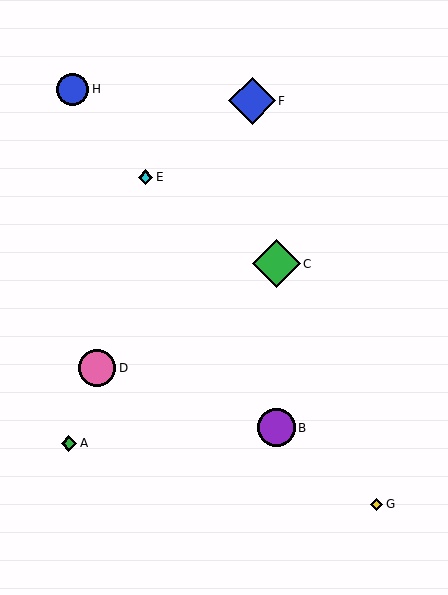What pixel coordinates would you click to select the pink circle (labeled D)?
Click at (97, 368) to select the pink circle D.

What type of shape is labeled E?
Shape E is a cyan diamond.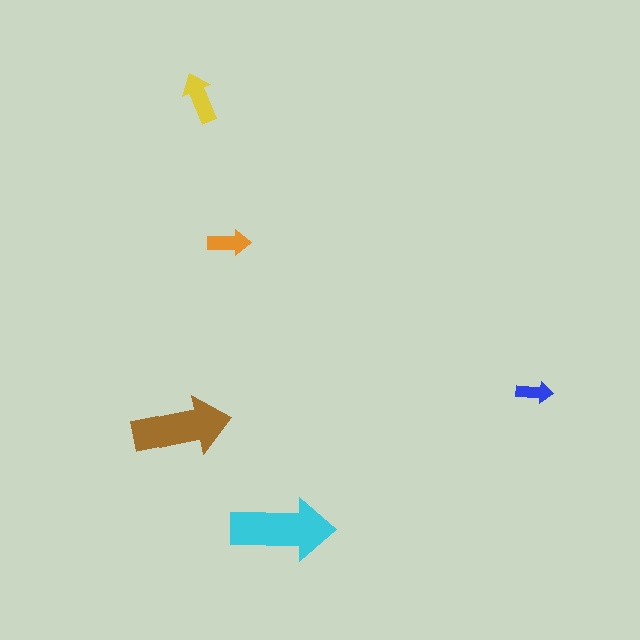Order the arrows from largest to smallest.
the cyan one, the brown one, the yellow one, the orange one, the blue one.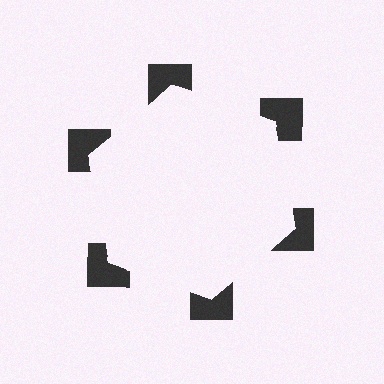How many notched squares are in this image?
There are 6 — one at each vertex of the illusory hexagon.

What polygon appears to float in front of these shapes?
An illusory hexagon — its edges are inferred from the aligned wedge cuts in the notched squares, not physically drawn.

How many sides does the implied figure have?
6 sides.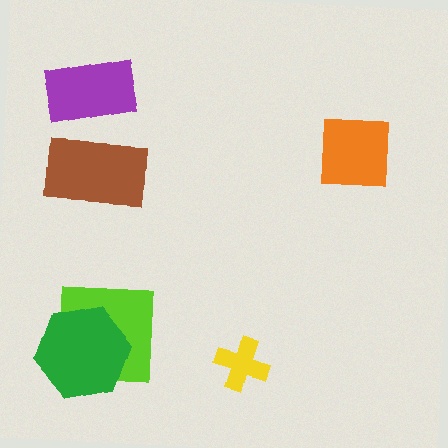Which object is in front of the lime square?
The green hexagon is in front of the lime square.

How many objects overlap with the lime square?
1 object overlaps with the lime square.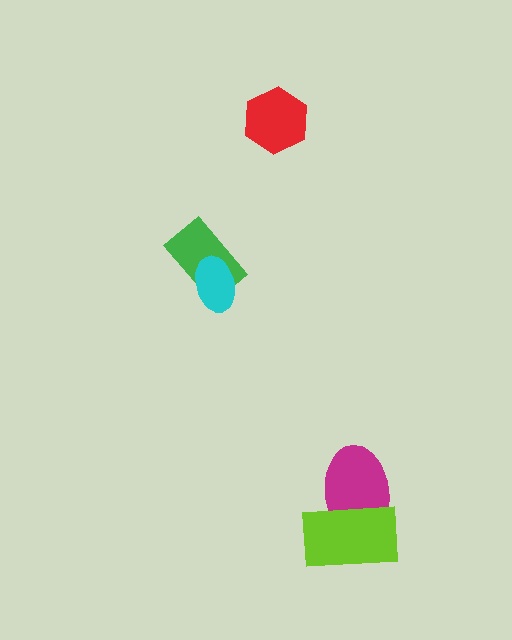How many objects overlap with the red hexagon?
0 objects overlap with the red hexagon.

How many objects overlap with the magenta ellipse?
1 object overlaps with the magenta ellipse.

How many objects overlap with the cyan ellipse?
1 object overlaps with the cyan ellipse.